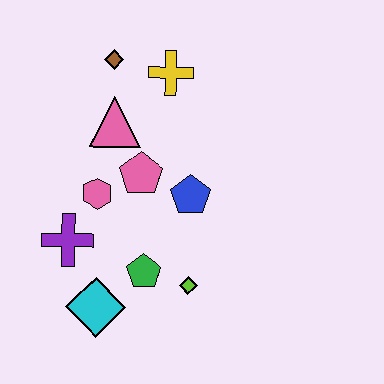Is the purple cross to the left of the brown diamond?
Yes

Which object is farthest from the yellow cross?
The cyan diamond is farthest from the yellow cross.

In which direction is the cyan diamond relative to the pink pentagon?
The cyan diamond is below the pink pentagon.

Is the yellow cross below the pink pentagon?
No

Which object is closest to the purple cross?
The pink hexagon is closest to the purple cross.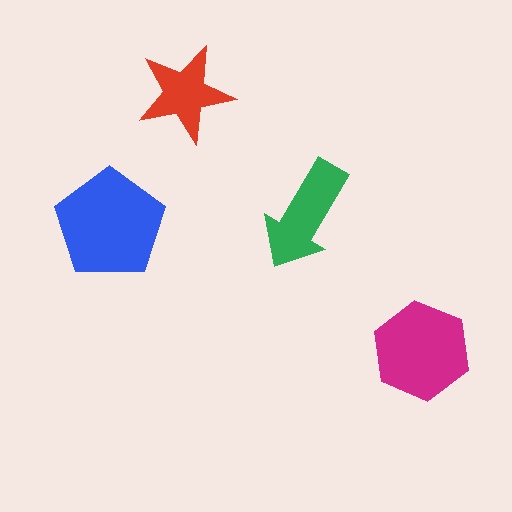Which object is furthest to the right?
The magenta hexagon is rightmost.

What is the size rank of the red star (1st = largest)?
4th.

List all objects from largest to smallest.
The blue pentagon, the magenta hexagon, the green arrow, the red star.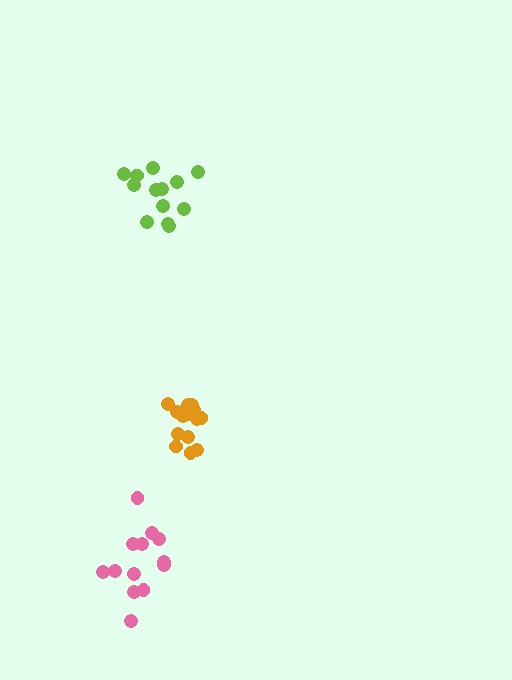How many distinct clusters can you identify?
There are 3 distinct clusters.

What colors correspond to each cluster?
The clusters are colored: lime, orange, pink.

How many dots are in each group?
Group 1: 13 dots, Group 2: 15 dots, Group 3: 13 dots (41 total).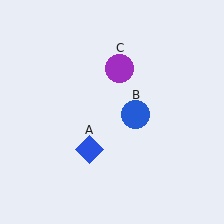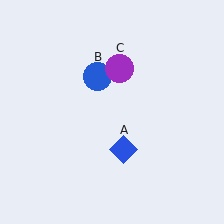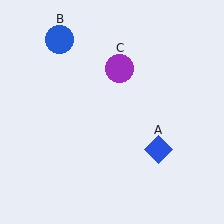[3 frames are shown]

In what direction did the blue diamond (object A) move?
The blue diamond (object A) moved right.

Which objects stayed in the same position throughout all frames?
Purple circle (object C) remained stationary.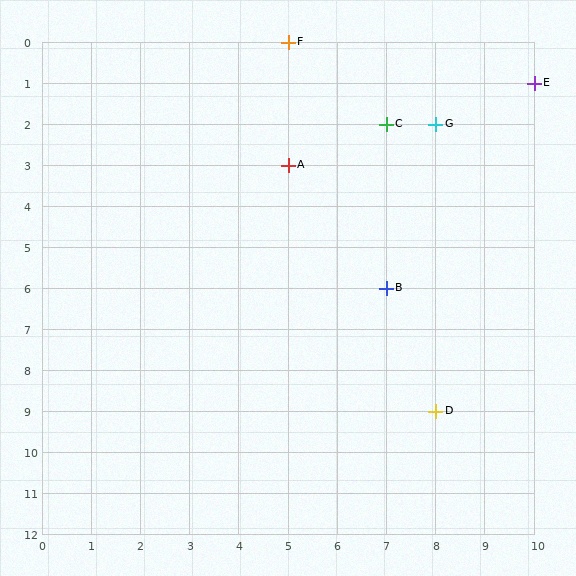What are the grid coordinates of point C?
Point C is at grid coordinates (7, 2).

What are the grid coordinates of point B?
Point B is at grid coordinates (7, 6).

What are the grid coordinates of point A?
Point A is at grid coordinates (5, 3).